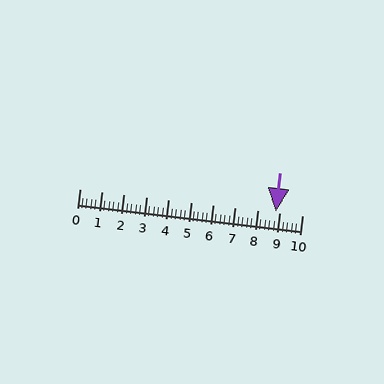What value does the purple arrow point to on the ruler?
The purple arrow points to approximately 8.8.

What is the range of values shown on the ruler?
The ruler shows values from 0 to 10.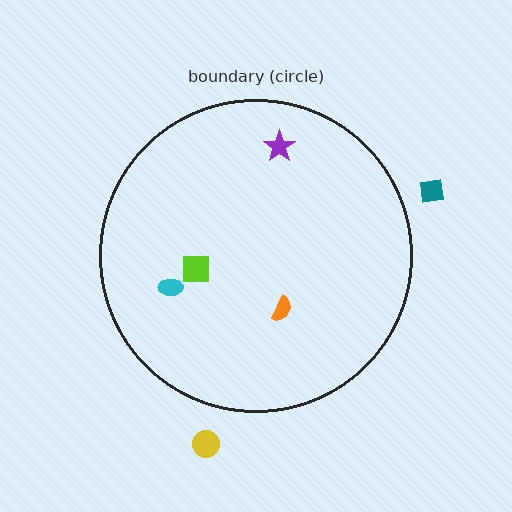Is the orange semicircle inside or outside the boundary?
Inside.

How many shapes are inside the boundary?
4 inside, 2 outside.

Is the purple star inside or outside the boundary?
Inside.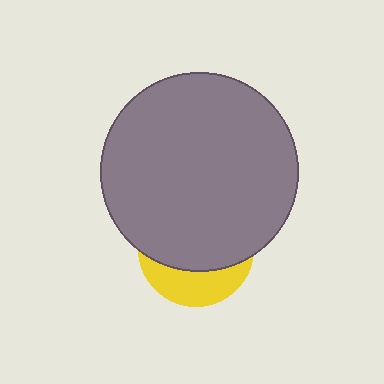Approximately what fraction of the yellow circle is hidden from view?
Roughly 68% of the yellow circle is hidden behind the gray circle.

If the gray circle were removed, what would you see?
You would see the complete yellow circle.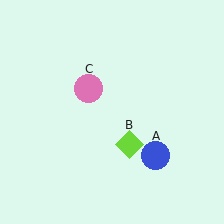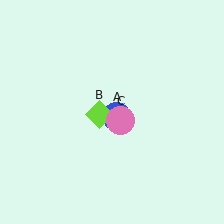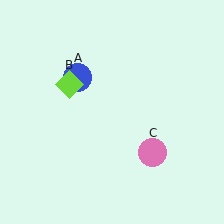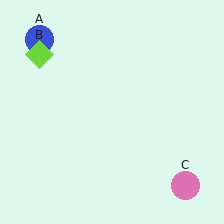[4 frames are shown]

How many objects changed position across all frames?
3 objects changed position: blue circle (object A), lime diamond (object B), pink circle (object C).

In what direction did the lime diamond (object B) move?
The lime diamond (object B) moved up and to the left.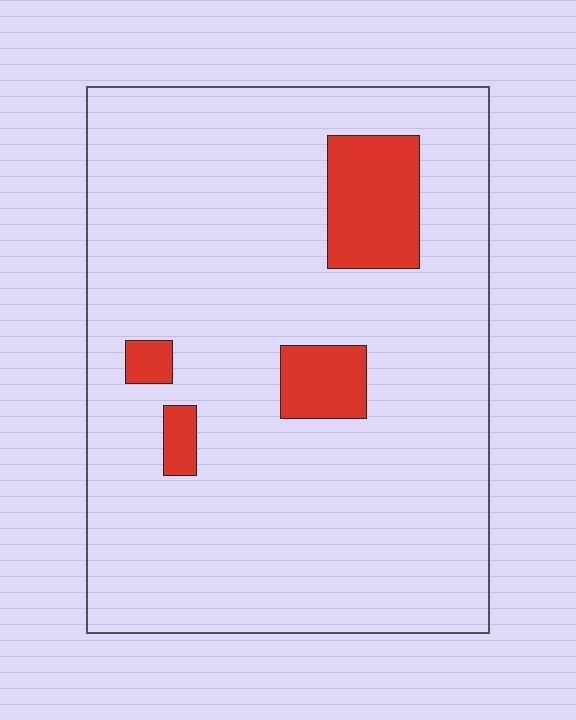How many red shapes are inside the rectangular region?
4.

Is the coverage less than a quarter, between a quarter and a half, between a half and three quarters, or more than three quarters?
Less than a quarter.